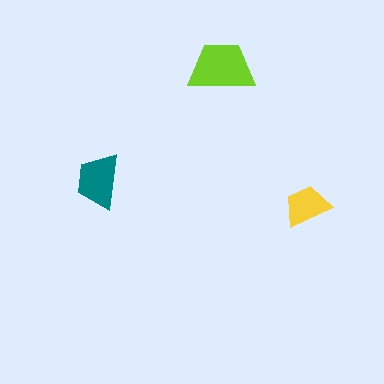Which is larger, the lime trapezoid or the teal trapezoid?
The lime one.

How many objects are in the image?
There are 3 objects in the image.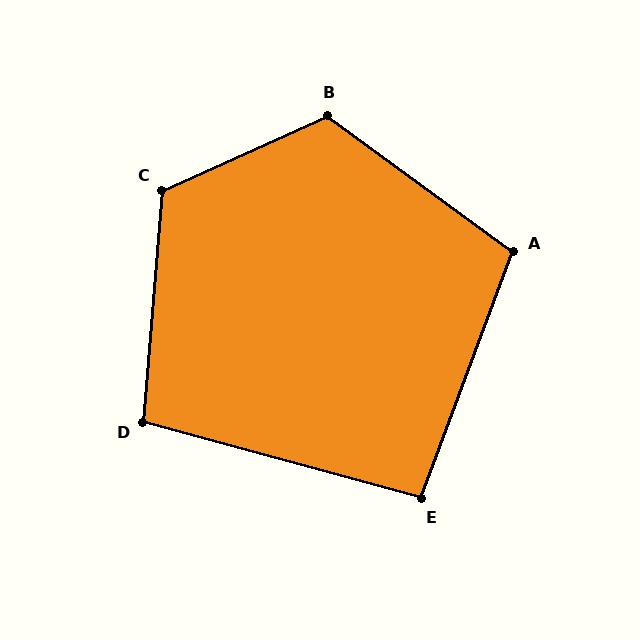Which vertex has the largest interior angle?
B, at approximately 119 degrees.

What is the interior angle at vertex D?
Approximately 101 degrees (obtuse).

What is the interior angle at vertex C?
Approximately 119 degrees (obtuse).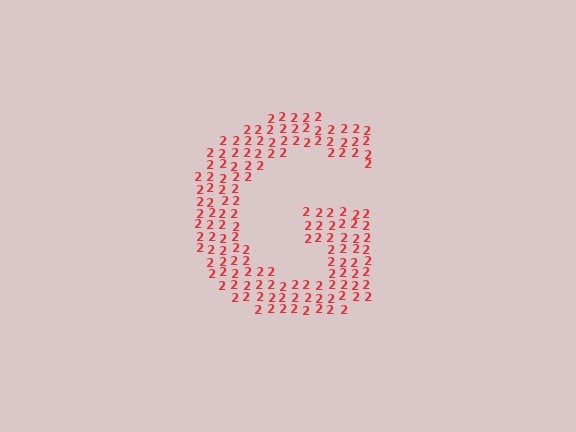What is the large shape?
The large shape is the letter G.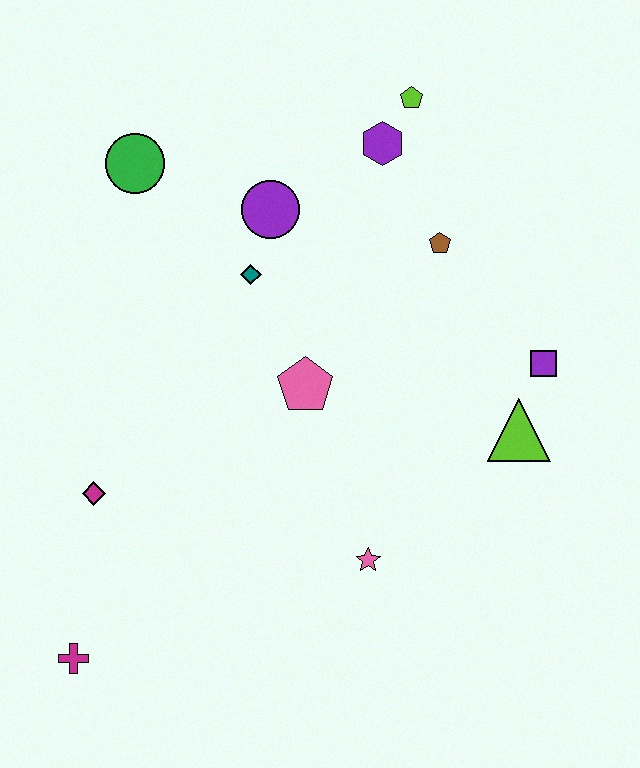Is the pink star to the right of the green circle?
Yes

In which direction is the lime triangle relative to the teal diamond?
The lime triangle is to the right of the teal diamond.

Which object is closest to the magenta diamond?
The magenta cross is closest to the magenta diamond.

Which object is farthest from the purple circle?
The magenta cross is farthest from the purple circle.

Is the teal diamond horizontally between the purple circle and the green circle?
Yes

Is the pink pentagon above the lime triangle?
Yes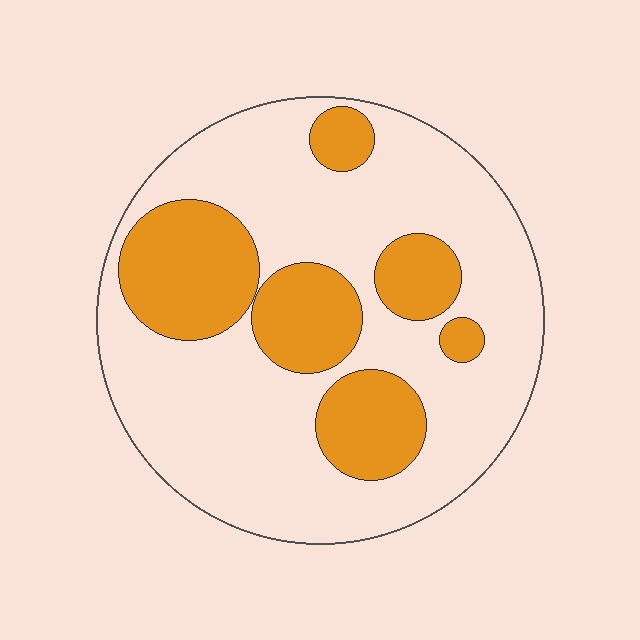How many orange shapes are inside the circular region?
6.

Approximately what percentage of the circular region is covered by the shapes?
Approximately 30%.